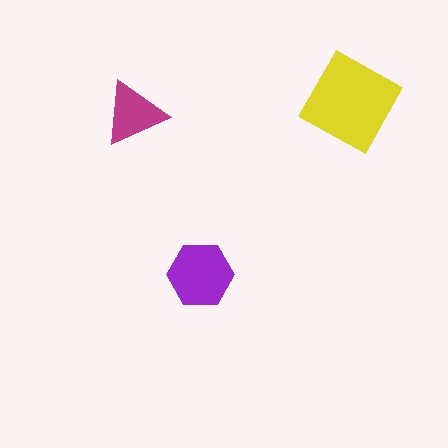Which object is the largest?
The yellow diamond.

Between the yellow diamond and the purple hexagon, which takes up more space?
The yellow diamond.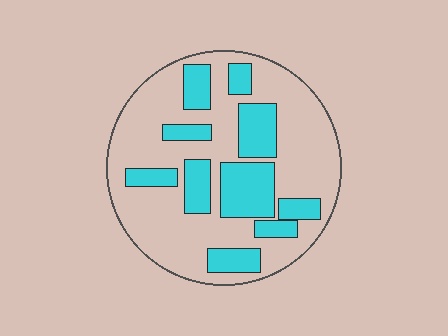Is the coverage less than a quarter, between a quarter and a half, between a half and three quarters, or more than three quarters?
Between a quarter and a half.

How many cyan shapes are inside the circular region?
10.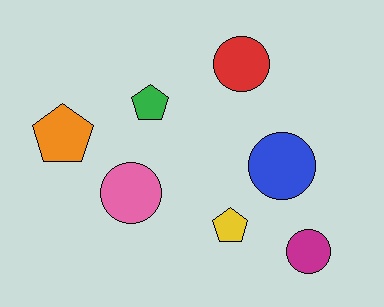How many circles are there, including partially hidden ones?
There are 4 circles.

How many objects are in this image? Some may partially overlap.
There are 7 objects.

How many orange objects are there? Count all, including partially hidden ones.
There is 1 orange object.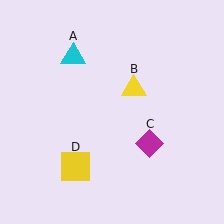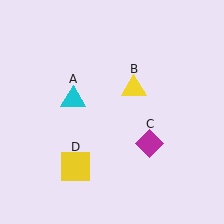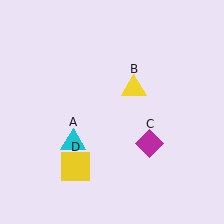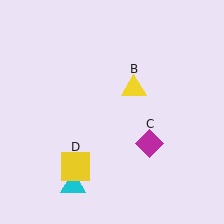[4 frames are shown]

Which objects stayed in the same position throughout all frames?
Yellow triangle (object B) and magenta diamond (object C) and yellow square (object D) remained stationary.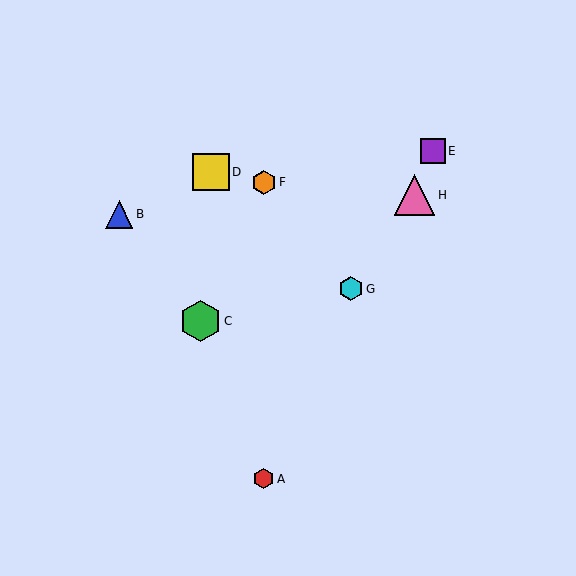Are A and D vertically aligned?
No, A is at x≈264 and D is at x≈211.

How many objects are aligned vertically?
2 objects (A, F) are aligned vertically.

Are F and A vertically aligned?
Yes, both are at x≈264.